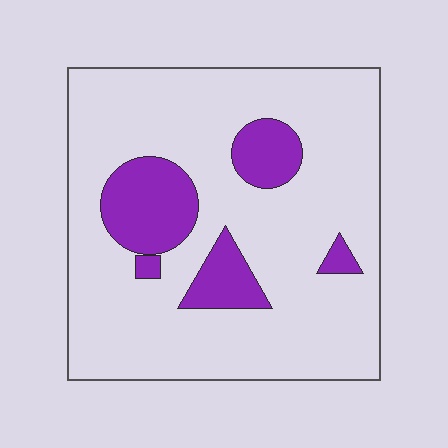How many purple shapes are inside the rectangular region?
5.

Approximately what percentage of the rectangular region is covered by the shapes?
Approximately 20%.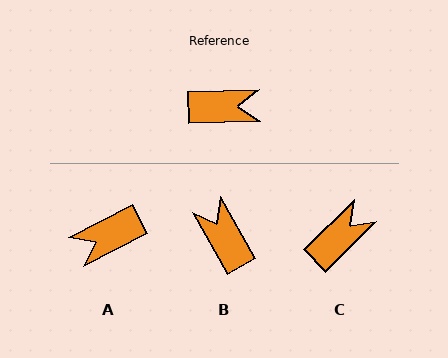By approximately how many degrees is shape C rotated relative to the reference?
Approximately 43 degrees counter-clockwise.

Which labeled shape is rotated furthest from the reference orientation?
A, about 154 degrees away.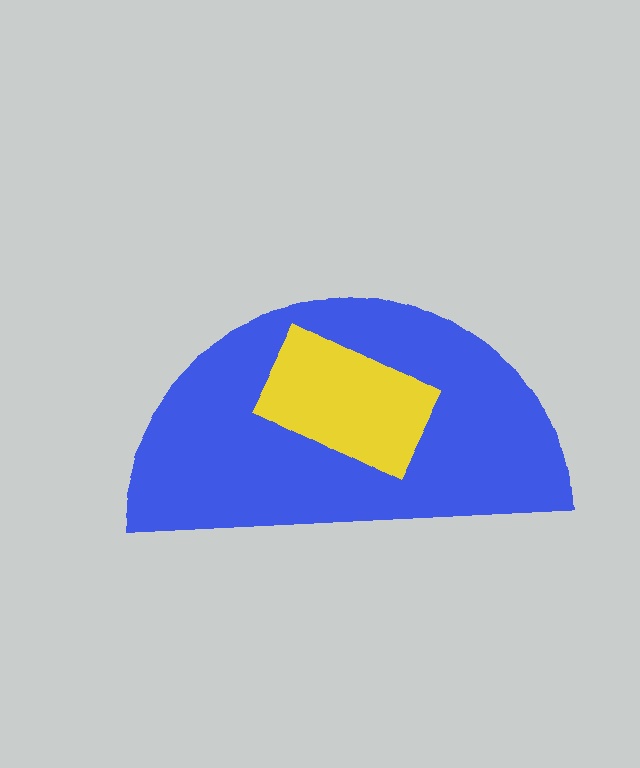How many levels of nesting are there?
2.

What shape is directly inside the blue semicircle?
The yellow rectangle.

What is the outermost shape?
The blue semicircle.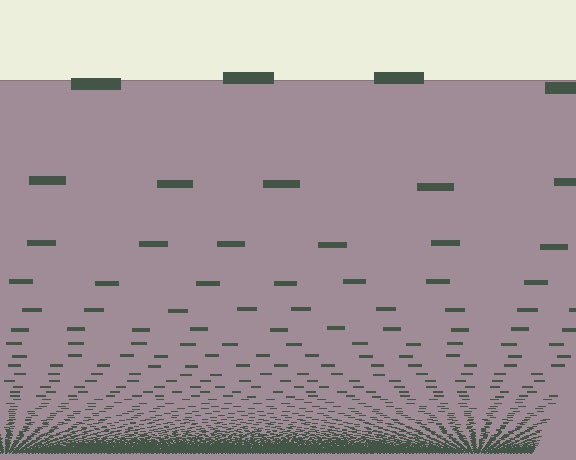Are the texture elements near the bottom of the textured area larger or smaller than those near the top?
Smaller. The gradient is inverted — elements near the bottom are smaller and denser.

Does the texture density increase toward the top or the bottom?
Density increases toward the bottom.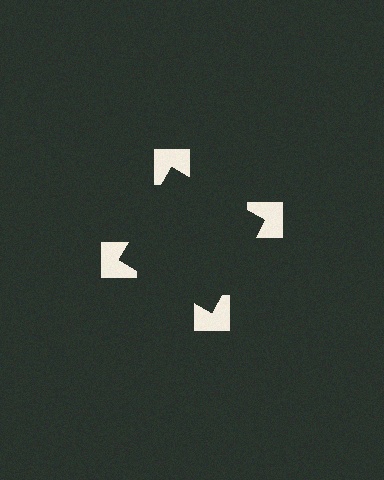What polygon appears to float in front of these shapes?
An illusory square — its edges are inferred from the aligned wedge cuts in the notched squares, not physically drawn.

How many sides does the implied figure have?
4 sides.